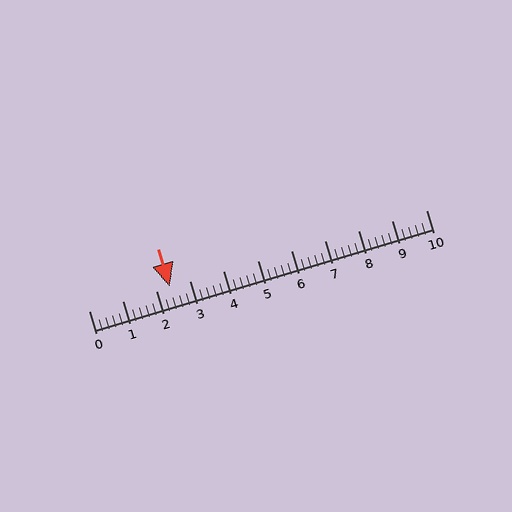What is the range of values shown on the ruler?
The ruler shows values from 0 to 10.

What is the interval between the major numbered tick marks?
The major tick marks are spaced 1 units apart.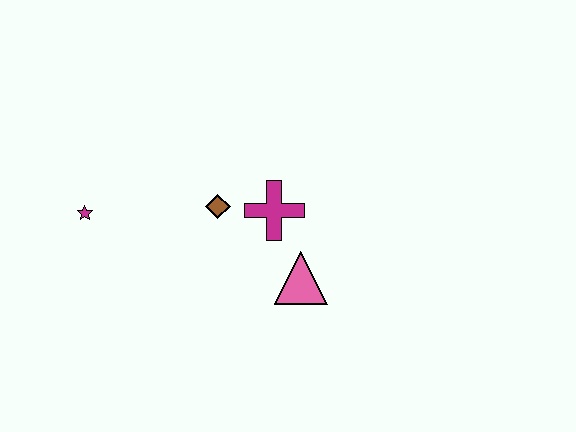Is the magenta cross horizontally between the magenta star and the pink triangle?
Yes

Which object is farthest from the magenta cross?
The magenta star is farthest from the magenta cross.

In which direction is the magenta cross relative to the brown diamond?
The magenta cross is to the right of the brown diamond.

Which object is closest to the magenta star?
The brown diamond is closest to the magenta star.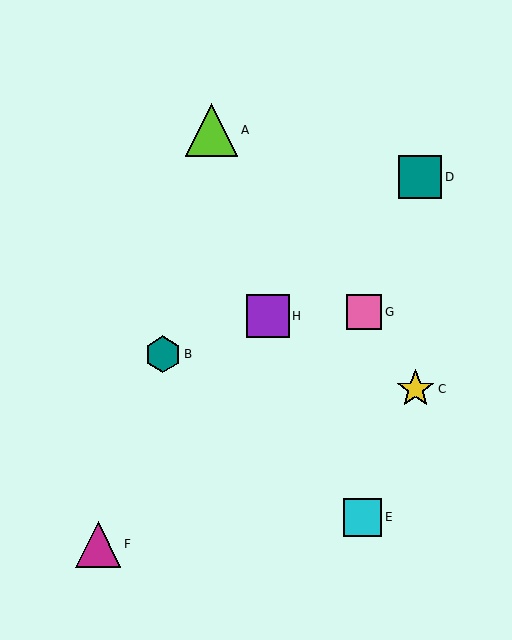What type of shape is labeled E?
Shape E is a cyan square.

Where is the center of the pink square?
The center of the pink square is at (364, 312).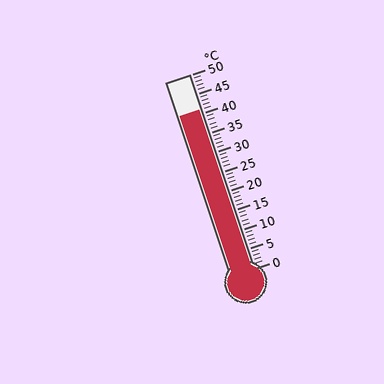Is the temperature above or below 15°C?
The temperature is above 15°C.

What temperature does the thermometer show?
The thermometer shows approximately 41°C.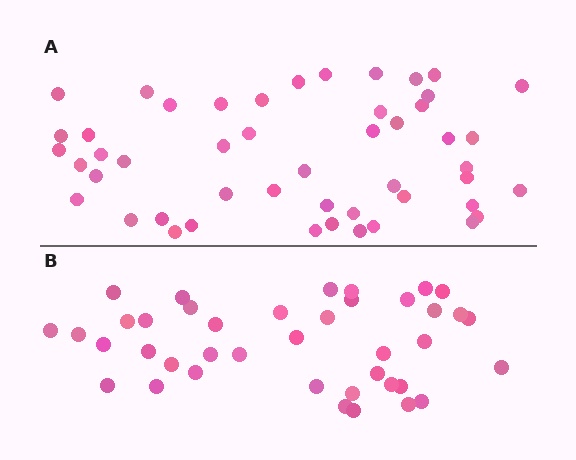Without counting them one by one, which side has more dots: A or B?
Region A (the top region) has more dots.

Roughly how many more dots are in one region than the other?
Region A has roughly 8 or so more dots than region B.